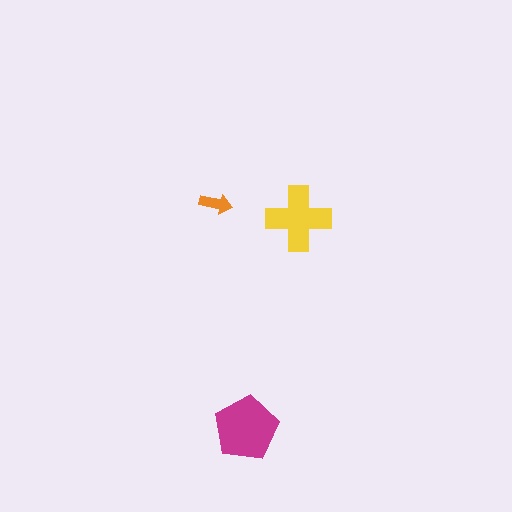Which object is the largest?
The magenta pentagon.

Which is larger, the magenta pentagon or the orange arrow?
The magenta pentagon.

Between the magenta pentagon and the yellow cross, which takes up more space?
The magenta pentagon.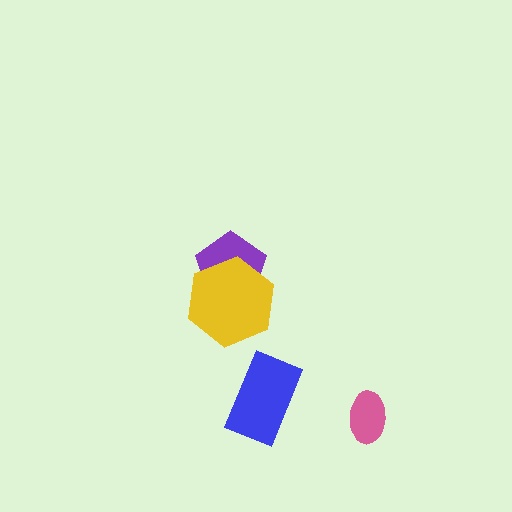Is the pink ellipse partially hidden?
No, no other shape covers it.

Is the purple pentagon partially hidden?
Yes, it is partially covered by another shape.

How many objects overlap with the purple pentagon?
1 object overlaps with the purple pentagon.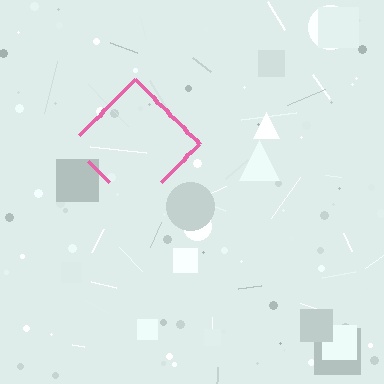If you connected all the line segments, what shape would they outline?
They would outline a diamond.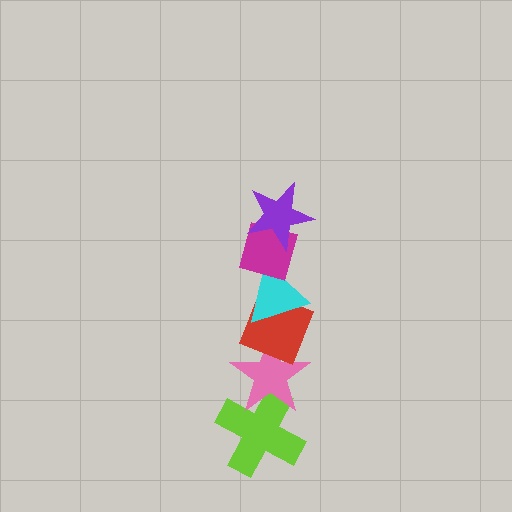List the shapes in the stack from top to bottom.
From top to bottom: the purple star, the magenta diamond, the cyan triangle, the red diamond, the pink star, the lime cross.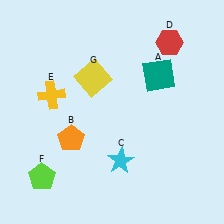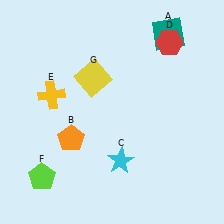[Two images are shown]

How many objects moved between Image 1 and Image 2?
1 object moved between the two images.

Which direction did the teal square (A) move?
The teal square (A) moved up.